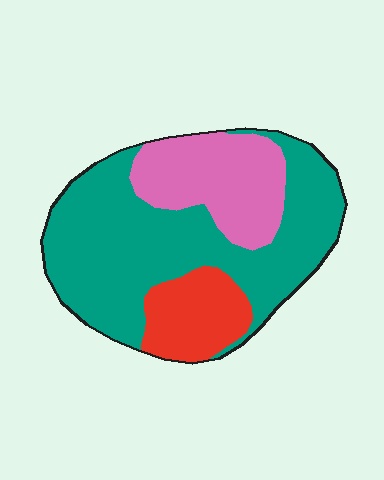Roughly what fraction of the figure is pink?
Pink covers 25% of the figure.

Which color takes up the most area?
Teal, at roughly 60%.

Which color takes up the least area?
Red, at roughly 15%.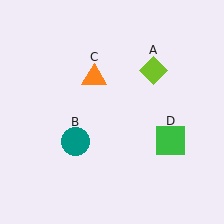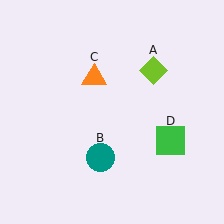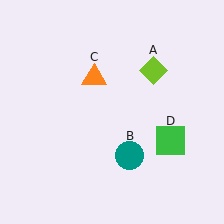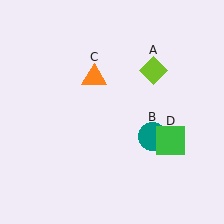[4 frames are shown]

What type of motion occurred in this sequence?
The teal circle (object B) rotated counterclockwise around the center of the scene.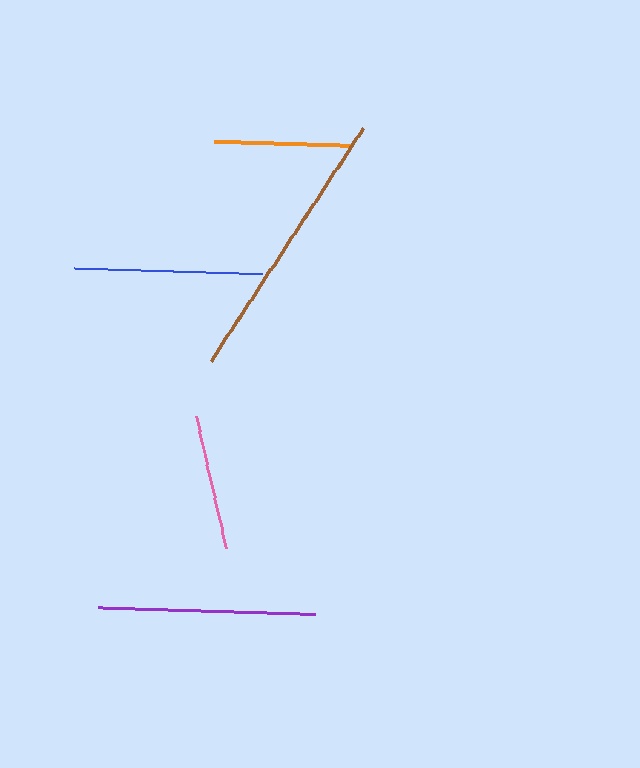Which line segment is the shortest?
The orange line is the shortest at approximately 136 pixels.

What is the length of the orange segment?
The orange segment is approximately 136 pixels long.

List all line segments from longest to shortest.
From longest to shortest: brown, purple, blue, pink, orange.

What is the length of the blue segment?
The blue segment is approximately 188 pixels long.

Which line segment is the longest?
The brown line is the longest at approximately 278 pixels.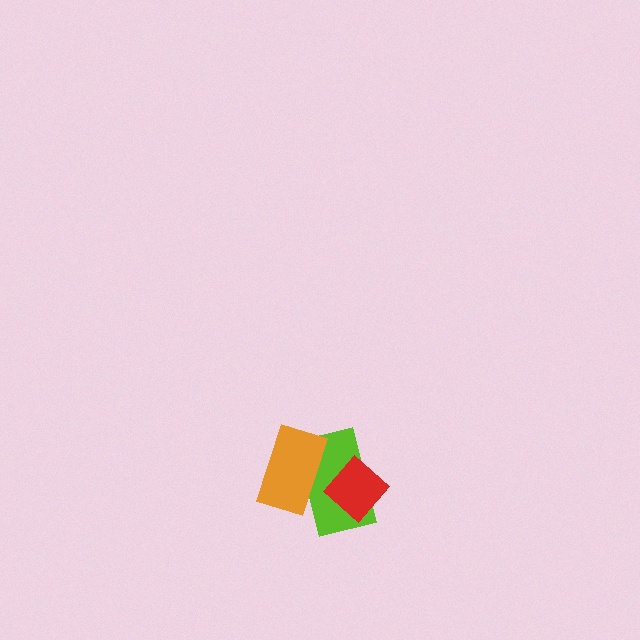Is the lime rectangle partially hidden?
Yes, it is partially covered by another shape.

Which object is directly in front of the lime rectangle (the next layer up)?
The red diamond is directly in front of the lime rectangle.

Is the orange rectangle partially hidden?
No, no other shape covers it.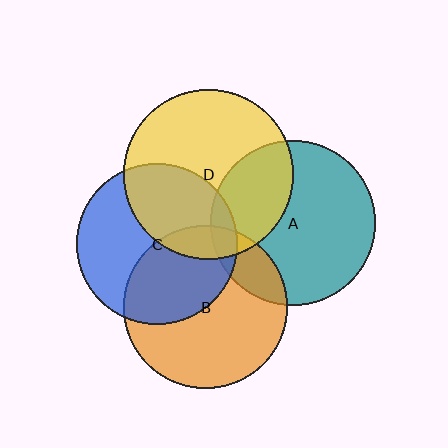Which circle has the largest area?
Circle D (yellow).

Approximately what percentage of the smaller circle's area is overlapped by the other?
Approximately 40%.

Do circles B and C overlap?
Yes.